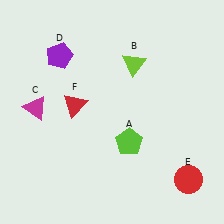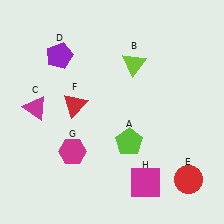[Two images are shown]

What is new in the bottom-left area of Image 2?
A magenta hexagon (G) was added in the bottom-left area of Image 2.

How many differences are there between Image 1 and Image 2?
There are 2 differences between the two images.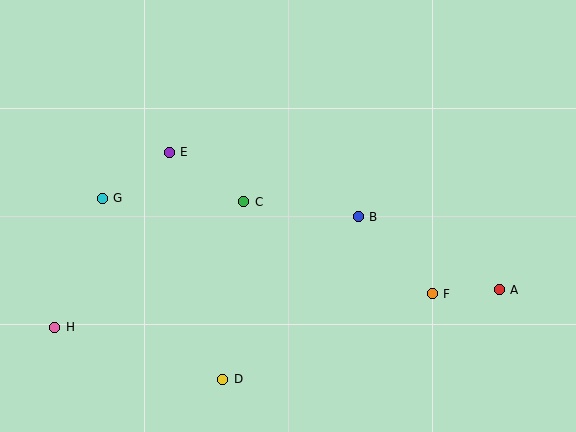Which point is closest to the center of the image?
Point C at (244, 202) is closest to the center.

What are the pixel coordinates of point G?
Point G is at (102, 198).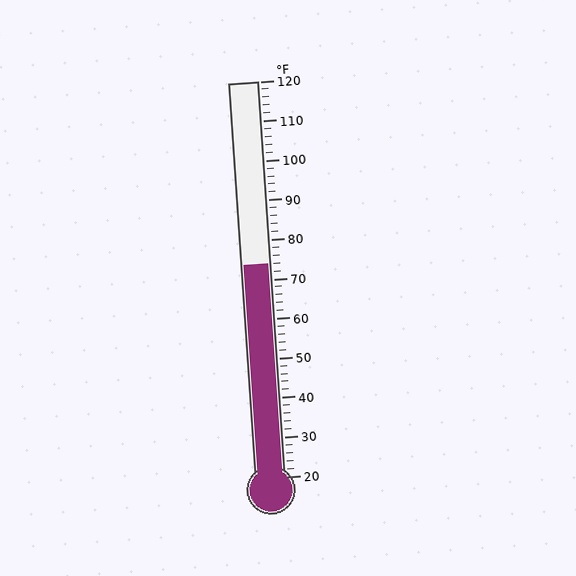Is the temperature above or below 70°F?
The temperature is above 70°F.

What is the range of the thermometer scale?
The thermometer scale ranges from 20°F to 120°F.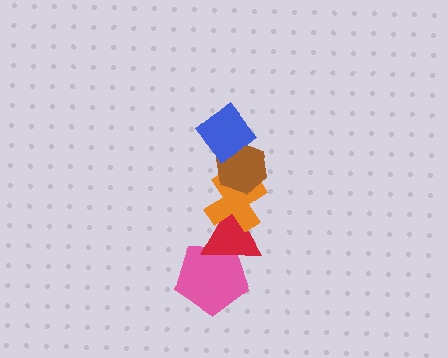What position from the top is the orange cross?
The orange cross is 3rd from the top.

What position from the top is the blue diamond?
The blue diamond is 1st from the top.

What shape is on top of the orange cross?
The brown hexagon is on top of the orange cross.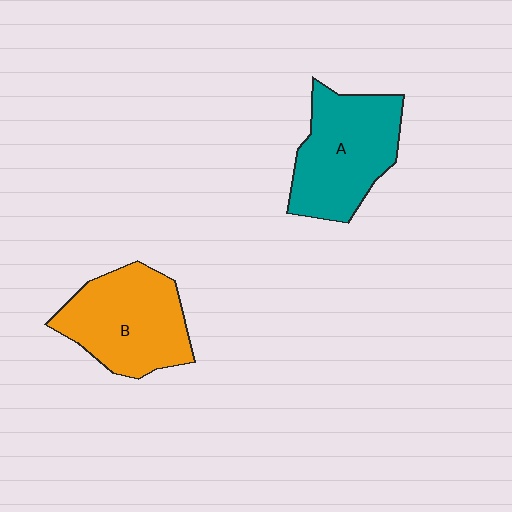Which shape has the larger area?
Shape A (teal).